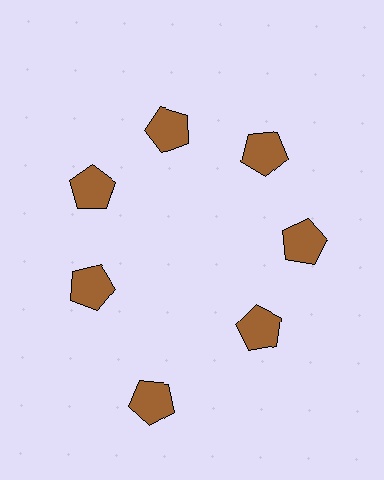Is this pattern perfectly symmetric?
No. The 7 brown pentagons are arranged in a ring, but one element near the 6 o'clock position is pushed outward from the center, breaking the 7-fold rotational symmetry.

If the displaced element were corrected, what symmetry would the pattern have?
It would have 7-fold rotational symmetry — the pattern would map onto itself every 51 degrees.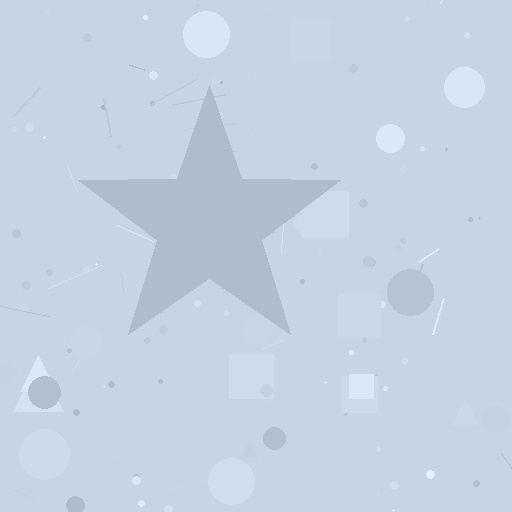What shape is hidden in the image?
A star is hidden in the image.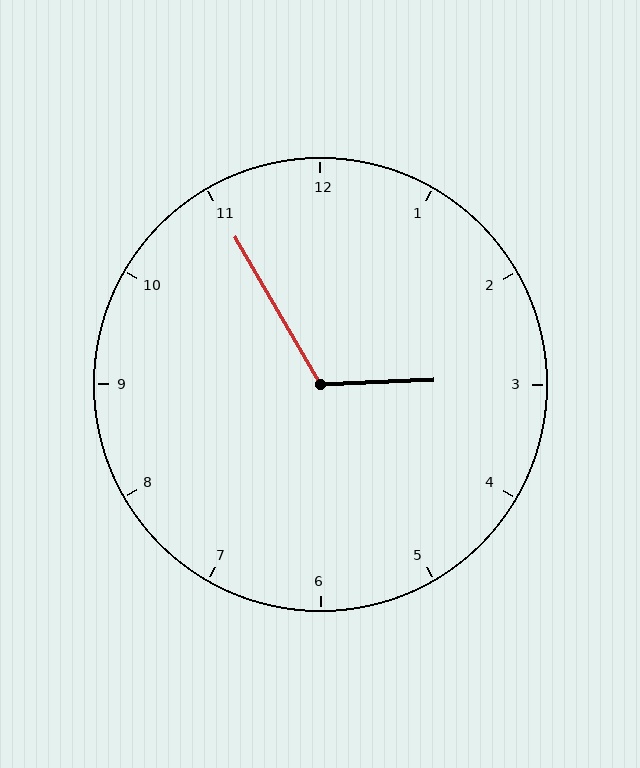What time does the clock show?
2:55.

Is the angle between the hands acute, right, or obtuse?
It is obtuse.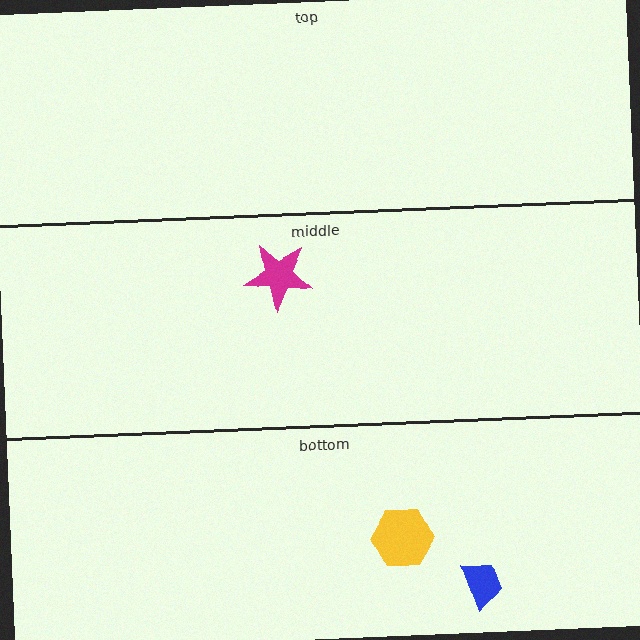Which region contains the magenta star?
The middle region.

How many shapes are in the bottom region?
2.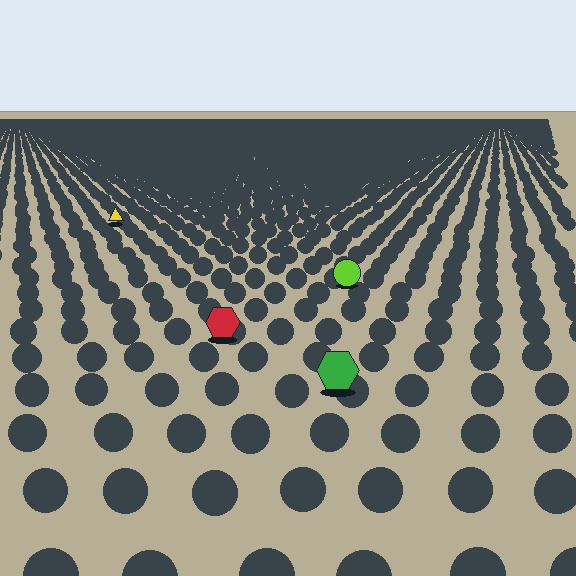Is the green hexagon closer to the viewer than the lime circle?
Yes. The green hexagon is closer — you can tell from the texture gradient: the ground texture is coarser near it.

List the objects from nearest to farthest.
From nearest to farthest: the green hexagon, the red hexagon, the lime circle, the yellow triangle.